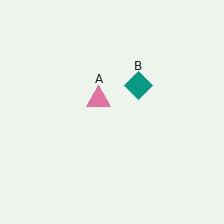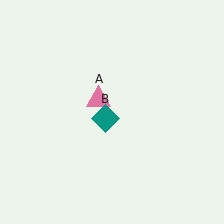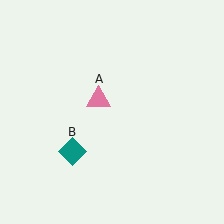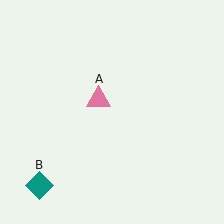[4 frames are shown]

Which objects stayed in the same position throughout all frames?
Pink triangle (object A) remained stationary.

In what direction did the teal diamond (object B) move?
The teal diamond (object B) moved down and to the left.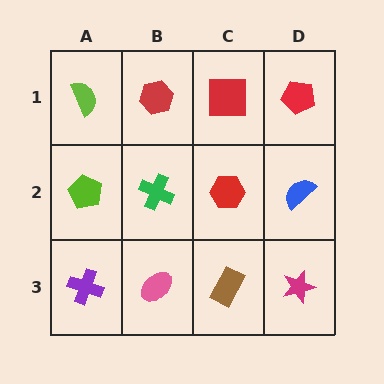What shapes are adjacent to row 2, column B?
A red hexagon (row 1, column B), a pink ellipse (row 3, column B), a lime pentagon (row 2, column A), a red hexagon (row 2, column C).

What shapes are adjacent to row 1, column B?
A green cross (row 2, column B), a lime semicircle (row 1, column A), a red square (row 1, column C).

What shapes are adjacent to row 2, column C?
A red square (row 1, column C), a brown rectangle (row 3, column C), a green cross (row 2, column B), a blue semicircle (row 2, column D).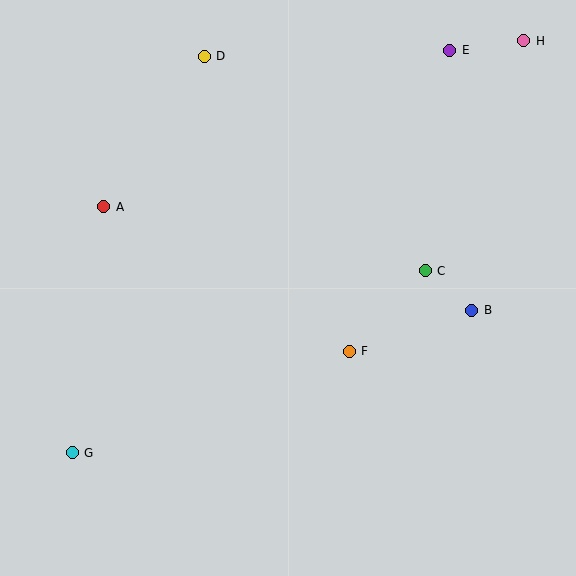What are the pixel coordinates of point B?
Point B is at (472, 310).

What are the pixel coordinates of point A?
Point A is at (104, 207).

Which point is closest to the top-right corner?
Point H is closest to the top-right corner.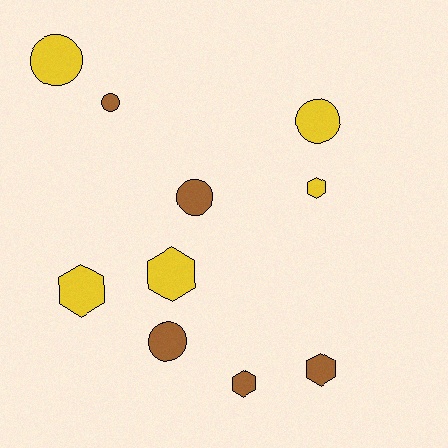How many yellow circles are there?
There are 2 yellow circles.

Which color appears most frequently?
Brown, with 5 objects.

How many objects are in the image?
There are 10 objects.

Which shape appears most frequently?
Hexagon, with 5 objects.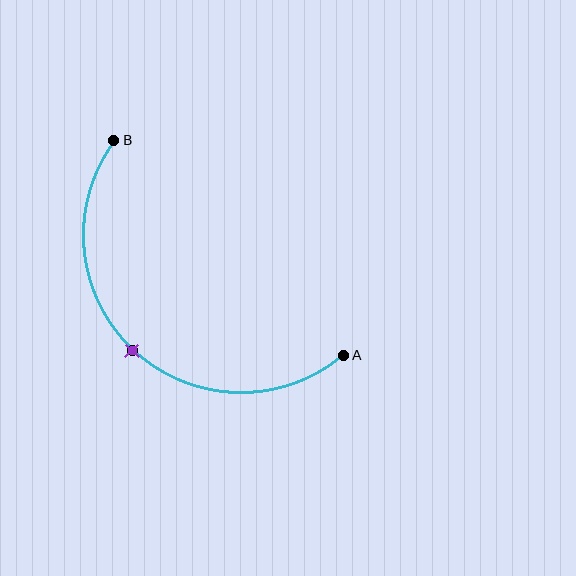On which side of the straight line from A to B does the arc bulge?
The arc bulges below and to the left of the straight line connecting A and B.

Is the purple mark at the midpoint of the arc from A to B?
Yes. The purple mark lies on the arc at equal arc-length from both A and B — it is the arc midpoint.